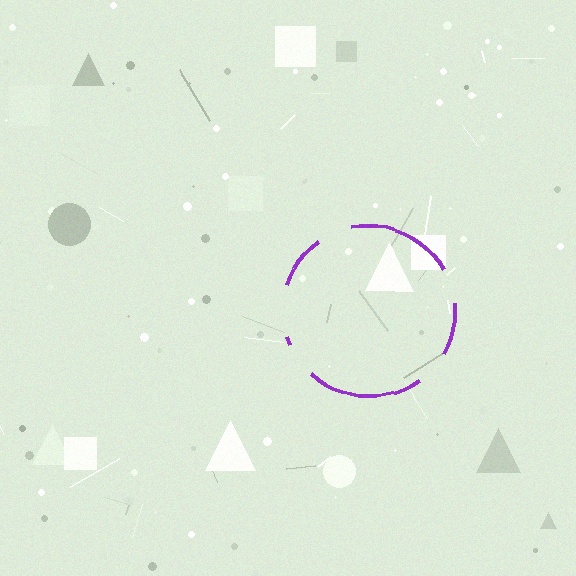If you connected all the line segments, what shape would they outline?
They would outline a circle.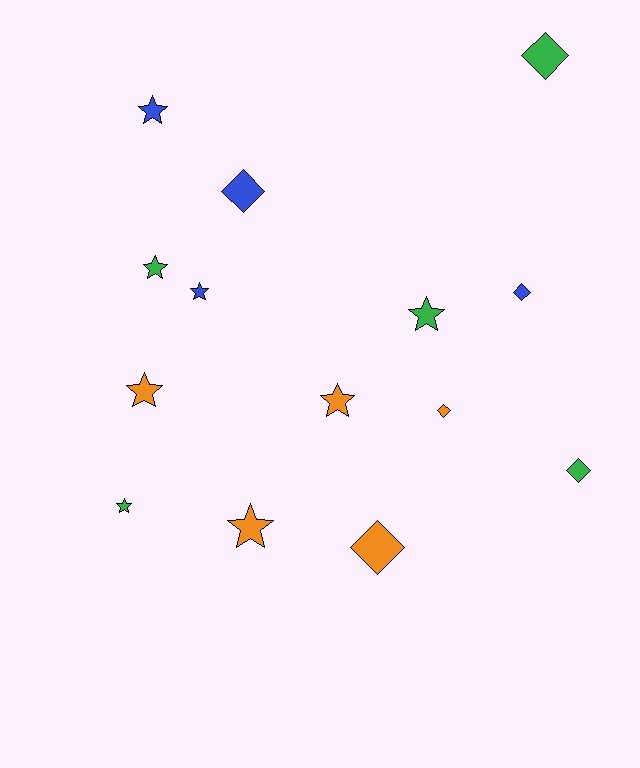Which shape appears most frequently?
Star, with 8 objects.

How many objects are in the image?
There are 14 objects.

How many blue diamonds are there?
There are 2 blue diamonds.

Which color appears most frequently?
Orange, with 5 objects.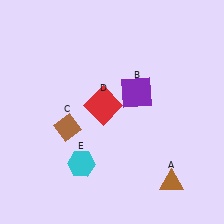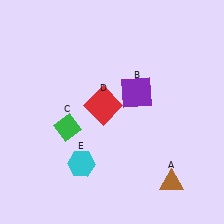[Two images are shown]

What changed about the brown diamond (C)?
In Image 1, C is brown. In Image 2, it changed to green.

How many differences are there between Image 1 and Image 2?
There is 1 difference between the two images.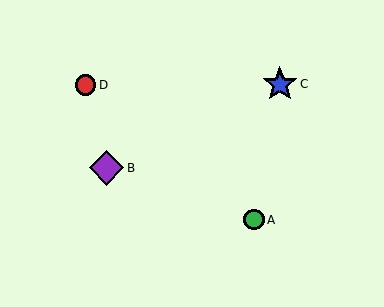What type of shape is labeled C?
Shape C is a blue star.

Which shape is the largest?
The blue star (labeled C) is the largest.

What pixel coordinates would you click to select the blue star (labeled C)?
Click at (280, 84) to select the blue star C.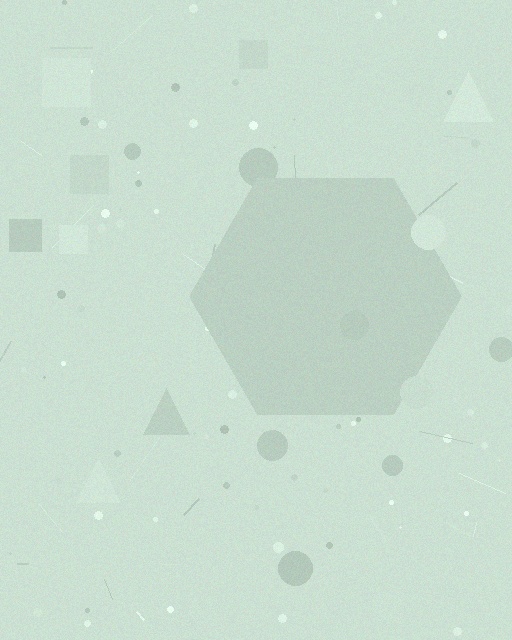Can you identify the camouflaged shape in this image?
The camouflaged shape is a hexagon.